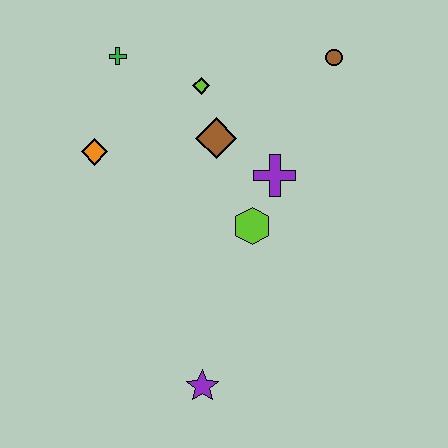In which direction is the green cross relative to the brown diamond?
The green cross is to the left of the brown diamond.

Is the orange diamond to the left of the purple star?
Yes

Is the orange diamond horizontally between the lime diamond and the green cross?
No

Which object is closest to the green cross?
The lime diamond is closest to the green cross.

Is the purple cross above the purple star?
Yes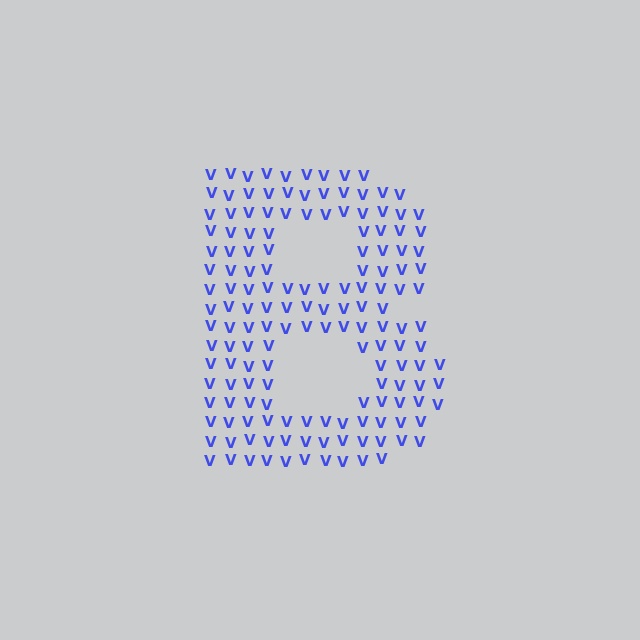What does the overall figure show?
The overall figure shows the letter B.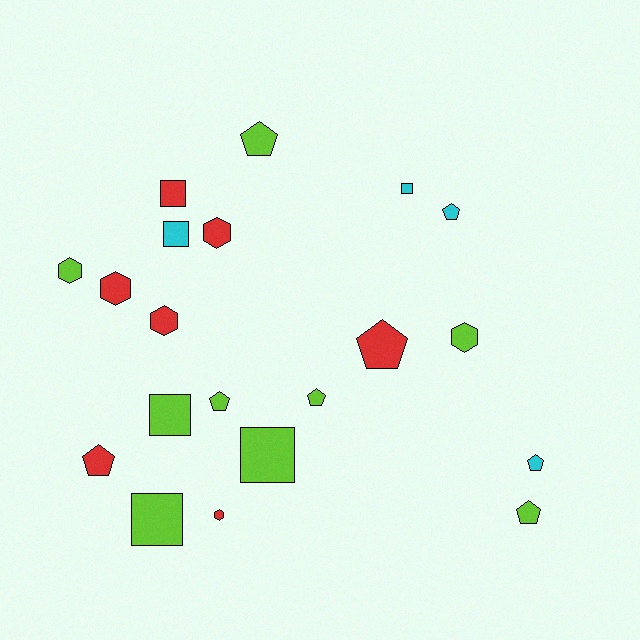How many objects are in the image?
There are 20 objects.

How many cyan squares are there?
There are 2 cyan squares.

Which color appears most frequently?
Lime, with 9 objects.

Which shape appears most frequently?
Pentagon, with 8 objects.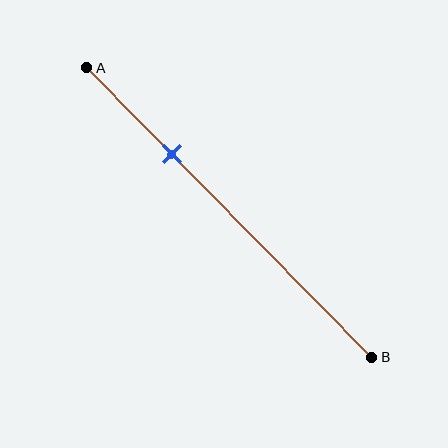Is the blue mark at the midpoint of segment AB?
No, the mark is at about 30% from A, not at the 50% midpoint.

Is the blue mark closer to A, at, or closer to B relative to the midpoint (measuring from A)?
The blue mark is closer to point A than the midpoint of segment AB.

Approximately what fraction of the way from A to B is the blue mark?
The blue mark is approximately 30% of the way from A to B.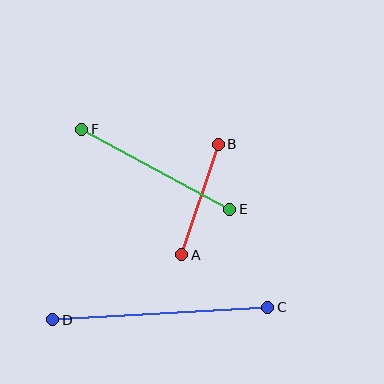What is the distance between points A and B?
The distance is approximately 116 pixels.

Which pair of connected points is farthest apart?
Points C and D are farthest apart.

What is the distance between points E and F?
The distance is approximately 168 pixels.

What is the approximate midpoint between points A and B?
The midpoint is at approximately (200, 200) pixels.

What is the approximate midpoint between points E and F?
The midpoint is at approximately (156, 169) pixels.